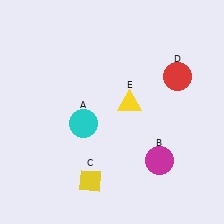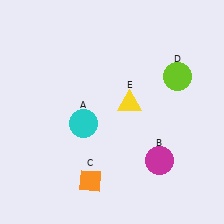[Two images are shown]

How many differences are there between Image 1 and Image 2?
There are 2 differences between the two images.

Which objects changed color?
C changed from yellow to orange. D changed from red to lime.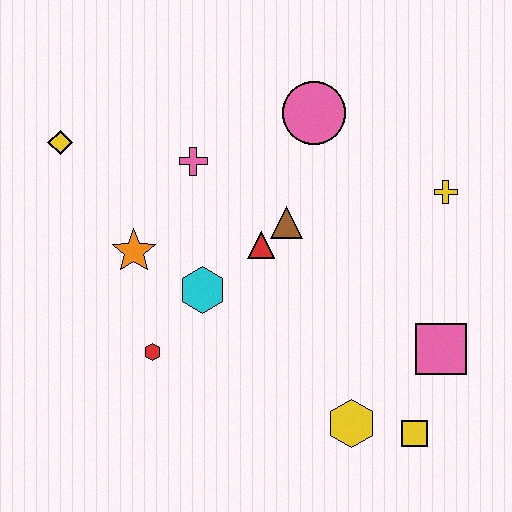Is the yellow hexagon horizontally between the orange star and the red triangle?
No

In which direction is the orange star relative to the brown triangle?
The orange star is to the left of the brown triangle.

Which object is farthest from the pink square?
The yellow diamond is farthest from the pink square.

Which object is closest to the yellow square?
The yellow hexagon is closest to the yellow square.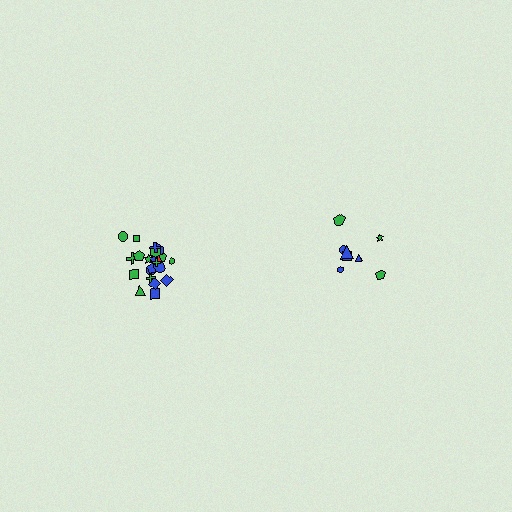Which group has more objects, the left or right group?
The left group.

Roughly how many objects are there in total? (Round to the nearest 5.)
Roughly 30 objects in total.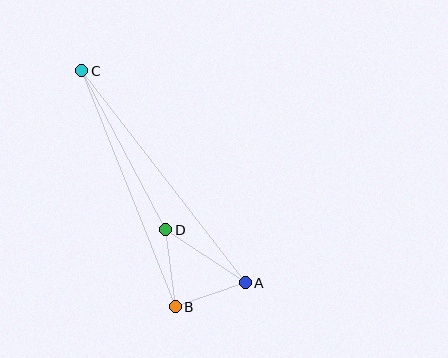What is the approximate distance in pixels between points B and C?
The distance between B and C is approximately 254 pixels.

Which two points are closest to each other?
Points A and B are closest to each other.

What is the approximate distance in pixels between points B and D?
The distance between B and D is approximately 78 pixels.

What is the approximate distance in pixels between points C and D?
The distance between C and D is approximately 180 pixels.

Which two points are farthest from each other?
Points A and C are farthest from each other.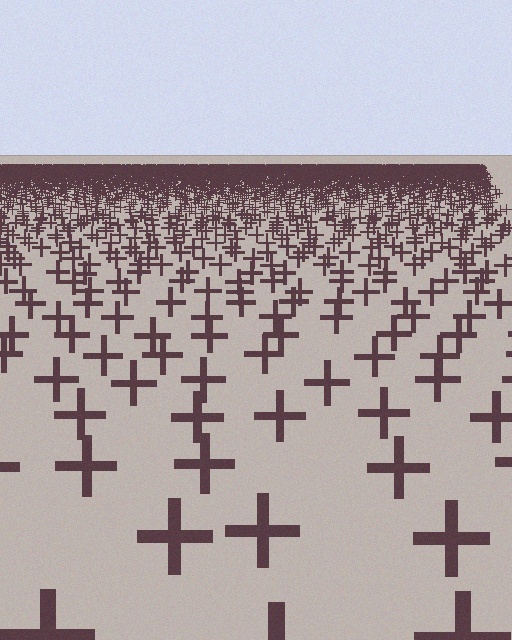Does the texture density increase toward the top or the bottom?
Density increases toward the top.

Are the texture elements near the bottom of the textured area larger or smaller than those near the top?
Larger. Near the bottom, elements are closer to the viewer and appear at a bigger on-screen size.